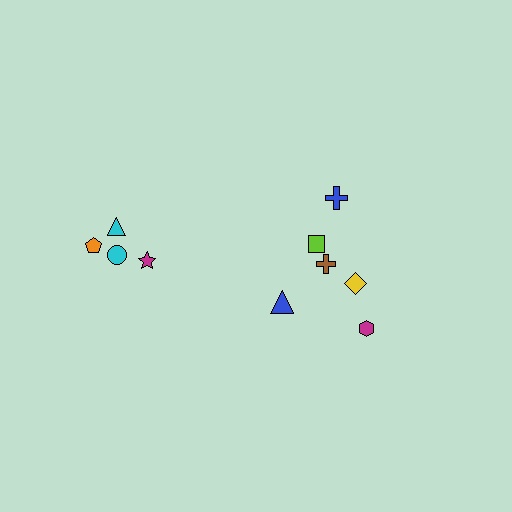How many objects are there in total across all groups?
There are 10 objects.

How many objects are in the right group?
There are 6 objects.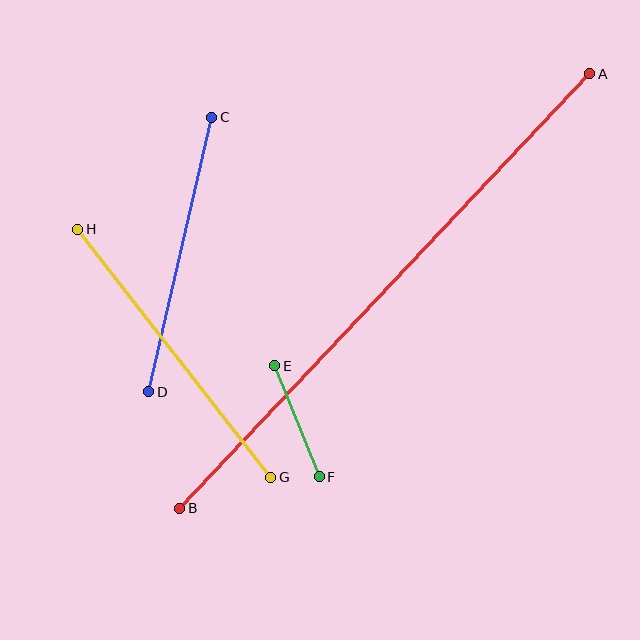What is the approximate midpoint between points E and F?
The midpoint is at approximately (297, 421) pixels.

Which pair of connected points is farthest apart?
Points A and B are farthest apart.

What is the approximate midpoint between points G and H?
The midpoint is at approximately (174, 353) pixels.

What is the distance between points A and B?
The distance is approximately 597 pixels.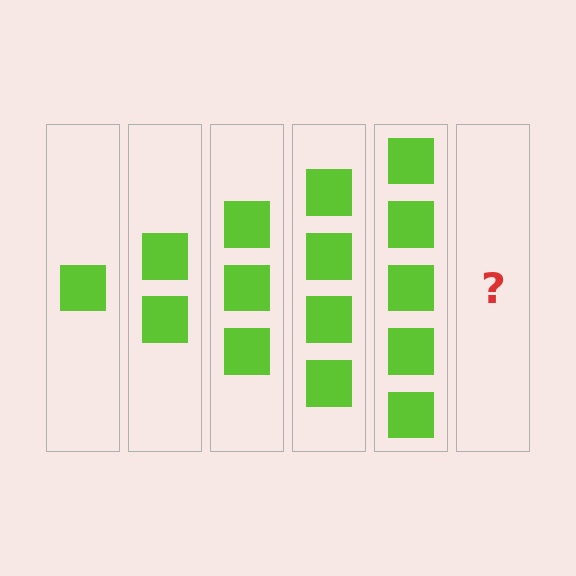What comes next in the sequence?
The next element should be 6 squares.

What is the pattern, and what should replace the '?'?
The pattern is that each step adds one more square. The '?' should be 6 squares.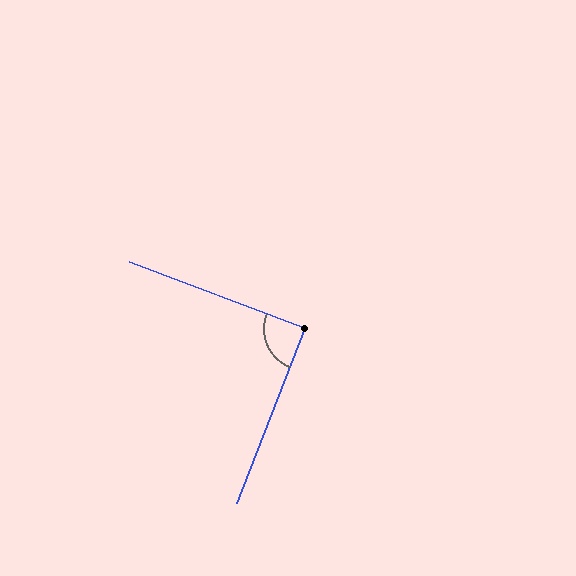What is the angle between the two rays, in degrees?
Approximately 89 degrees.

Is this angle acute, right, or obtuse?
It is approximately a right angle.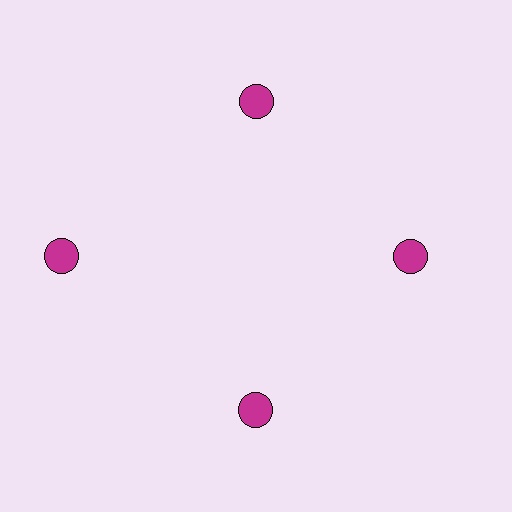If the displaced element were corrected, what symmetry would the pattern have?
It would have 4-fold rotational symmetry — the pattern would map onto itself every 90 degrees.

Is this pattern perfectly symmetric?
No. The 4 magenta circles are arranged in a ring, but one element near the 9 o'clock position is pushed outward from the center, breaking the 4-fold rotational symmetry.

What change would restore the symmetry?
The symmetry would be restored by moving it inward, back onto the ring so that all 4 circles sit at equal angles and equal distance from the center.